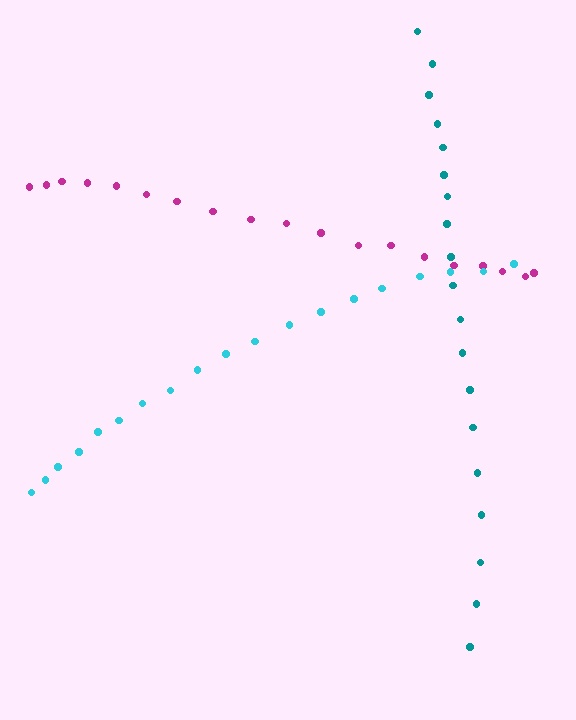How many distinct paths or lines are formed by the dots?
There are 3 distinct paths.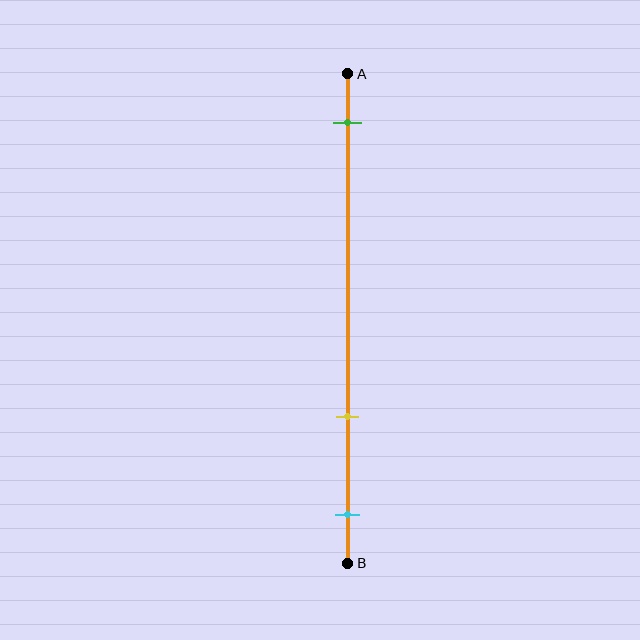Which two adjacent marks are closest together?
The yellow and cyan marks are the closest adjacent pair.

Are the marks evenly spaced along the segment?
No, the marks are not evenly spaced.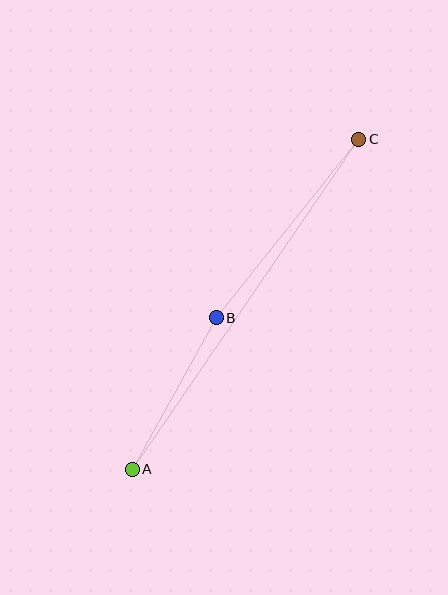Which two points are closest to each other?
Points A and B are closest to each other.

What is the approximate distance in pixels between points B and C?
The distance between B and C is approximately 228 pixels.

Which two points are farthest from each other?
Points A and C are farthest from each other.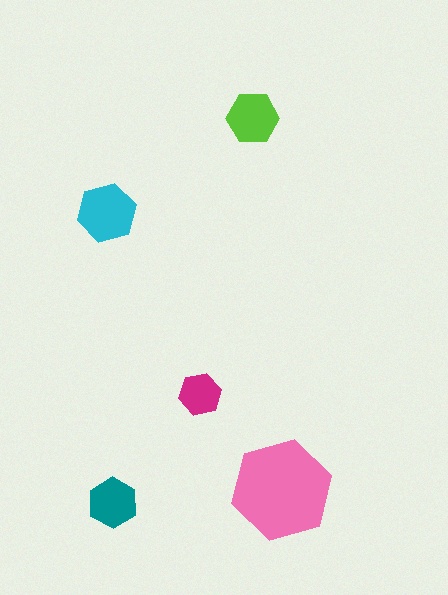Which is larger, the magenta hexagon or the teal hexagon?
The teal one.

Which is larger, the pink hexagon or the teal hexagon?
The pink one.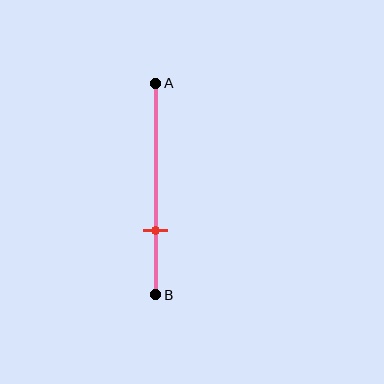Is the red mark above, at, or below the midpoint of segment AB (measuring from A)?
The red mark is below the midpoint of segment AB.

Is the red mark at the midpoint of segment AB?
No, the mark is at about 70% from A, not at the 50% midpoint.